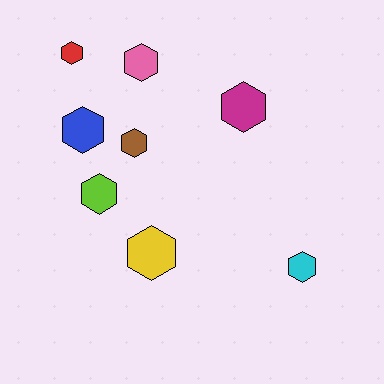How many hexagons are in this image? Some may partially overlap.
There are 8 hexagons.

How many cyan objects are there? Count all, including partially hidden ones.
There is 1 cyan object.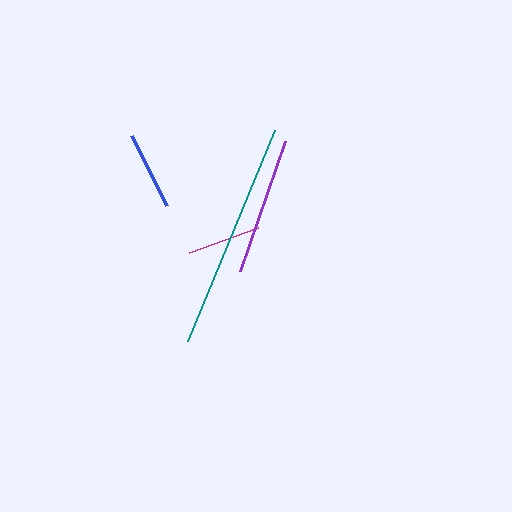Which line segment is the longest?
The teal line is the longest at approximately 229 pixels.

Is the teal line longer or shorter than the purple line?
The teal line is longer than the purple line.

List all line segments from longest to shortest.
From longest to shortest: teal, purple, blue, magenta.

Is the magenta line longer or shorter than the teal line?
The teal line is longer than the magenta line.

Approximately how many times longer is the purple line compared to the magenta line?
The purple line is approximately 1.9 times the length of the magenta line.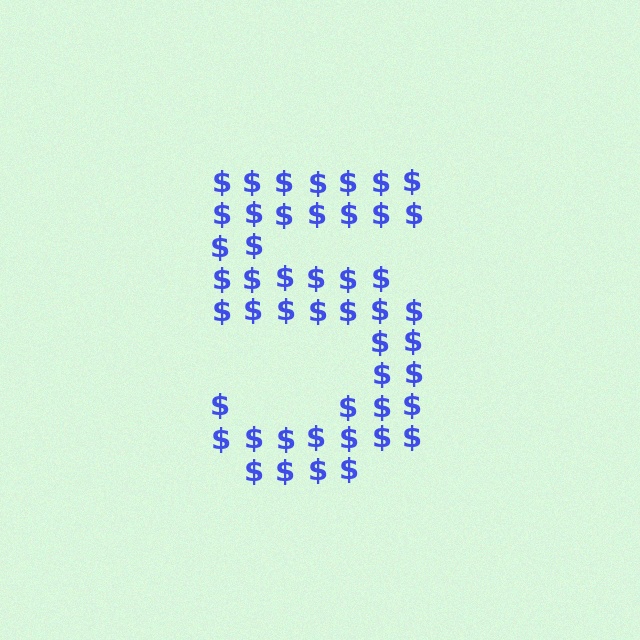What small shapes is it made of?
It is made of small dollar signs.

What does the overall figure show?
The overall figure shows the digit 5.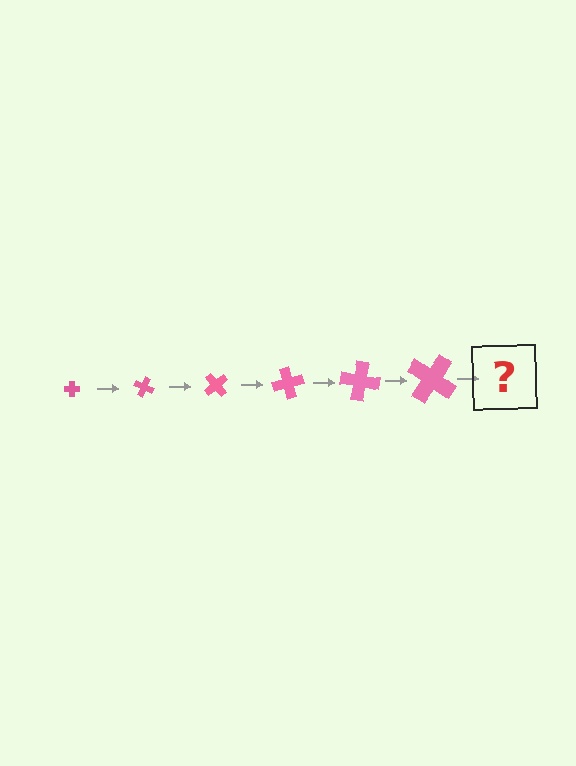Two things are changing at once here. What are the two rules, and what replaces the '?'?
The two rules are that the cross grows larger each step and it rotates 25 degrees each step. The '?' should be a cross, larger than the previous one and rotated 150 degrees from the start.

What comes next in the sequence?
The next element should be a cross, larger than the previous one and rotated 150 degrees from the start.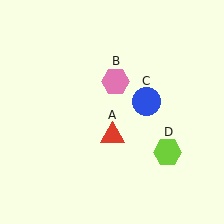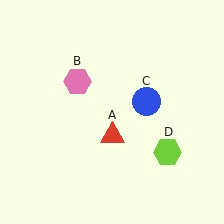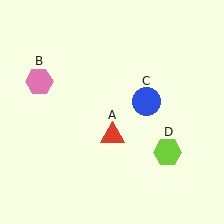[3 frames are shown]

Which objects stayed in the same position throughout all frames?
Red triangle (object A) and blue circle (object C) and lime hexagon (object D) remained stationary.